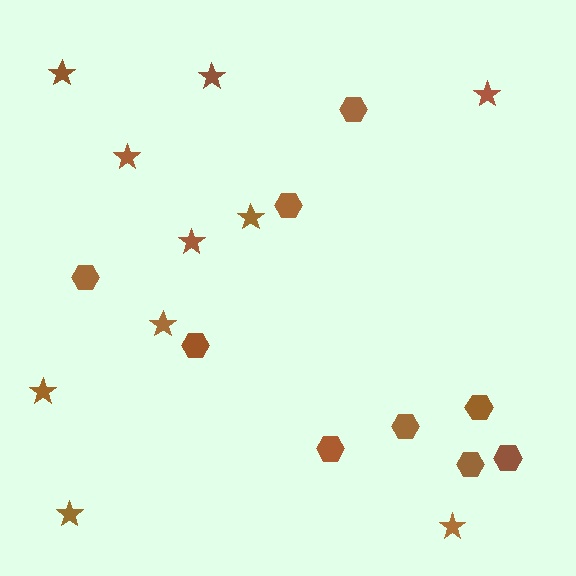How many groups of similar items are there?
There are 2 groups: one group of stars (10) and one group of hexagons (9).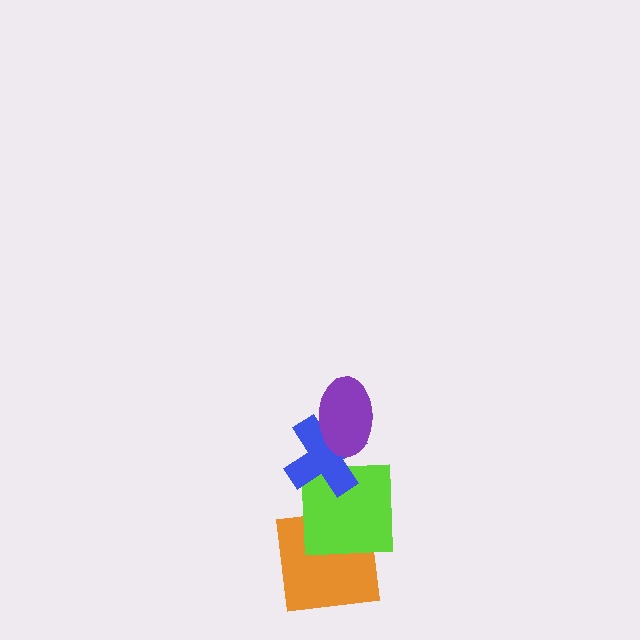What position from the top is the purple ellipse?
The purple ellipse is 1st from the top.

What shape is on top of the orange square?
The lime square is on top of the orange square.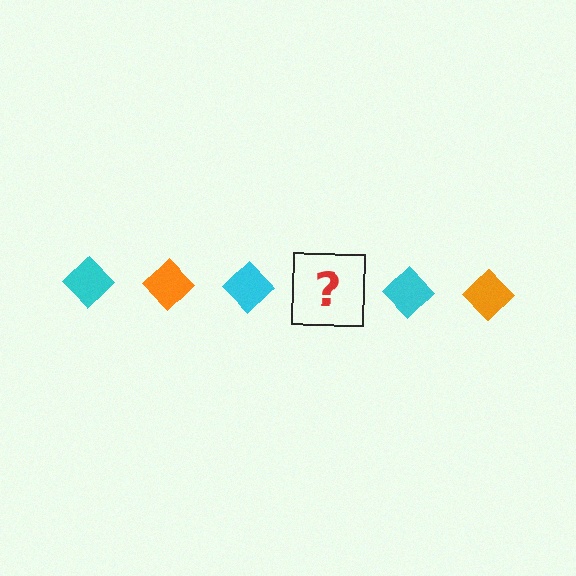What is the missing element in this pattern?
The missing element is an orange diamond.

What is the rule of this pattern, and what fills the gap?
The rule is that the pattern cycles through cyan, orange diamonds. The gap should be filled with an orange diamond.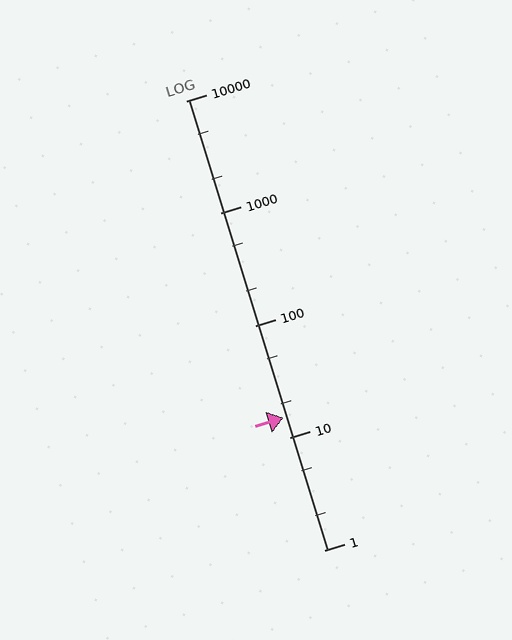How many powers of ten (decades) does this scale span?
The scale spans 4 decades, from 1 to 10000.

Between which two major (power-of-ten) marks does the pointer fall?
The pointer is between 10 and 100.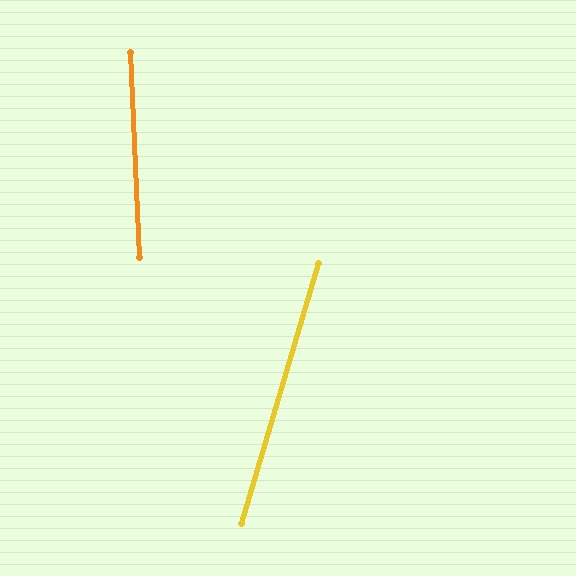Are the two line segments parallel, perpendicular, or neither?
Neither parallel nor perpendicular — they differ by about 19°.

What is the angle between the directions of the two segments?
Approximately 19 degrees.